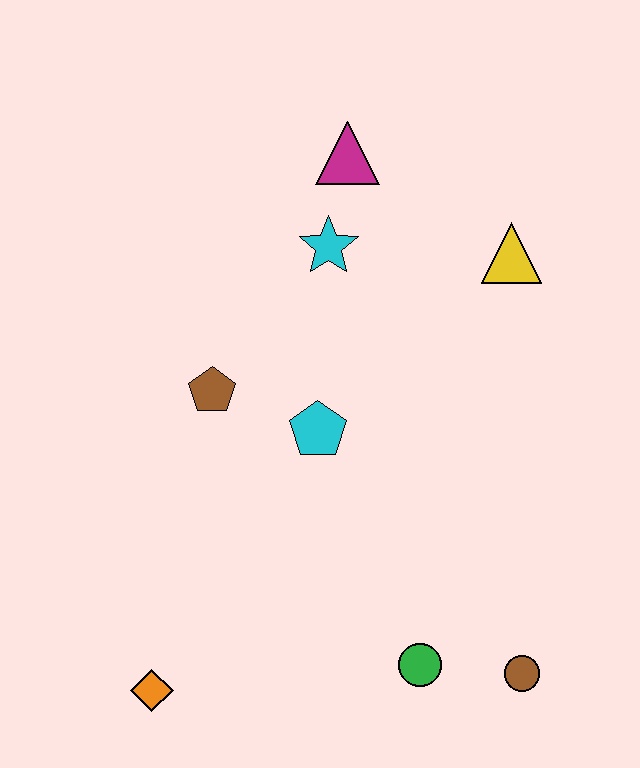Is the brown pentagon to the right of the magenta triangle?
No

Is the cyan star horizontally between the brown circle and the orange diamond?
Yes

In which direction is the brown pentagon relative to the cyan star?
The brown pentagon is below the cyan star.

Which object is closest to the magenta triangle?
The cyan star is closest to the magenta triangle.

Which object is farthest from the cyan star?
The orange diamond is farthest from the cyan star.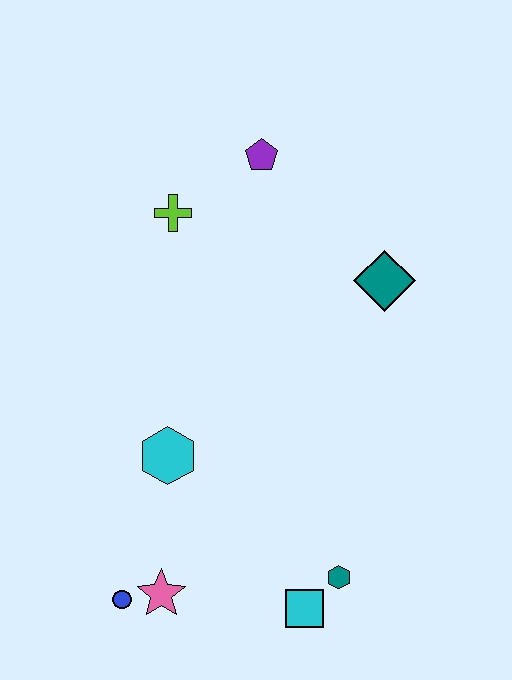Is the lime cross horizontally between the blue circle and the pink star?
No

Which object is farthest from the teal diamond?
The blue circle is farthest from the teal diamond.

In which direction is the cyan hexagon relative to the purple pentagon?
The cyan hexagon is below the purple pentagon.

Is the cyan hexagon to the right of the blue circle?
Yes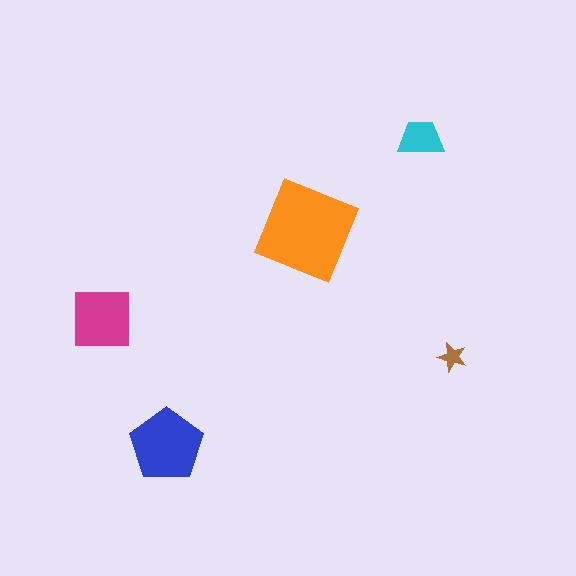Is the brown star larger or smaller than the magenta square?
Smaller.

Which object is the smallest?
The brown star.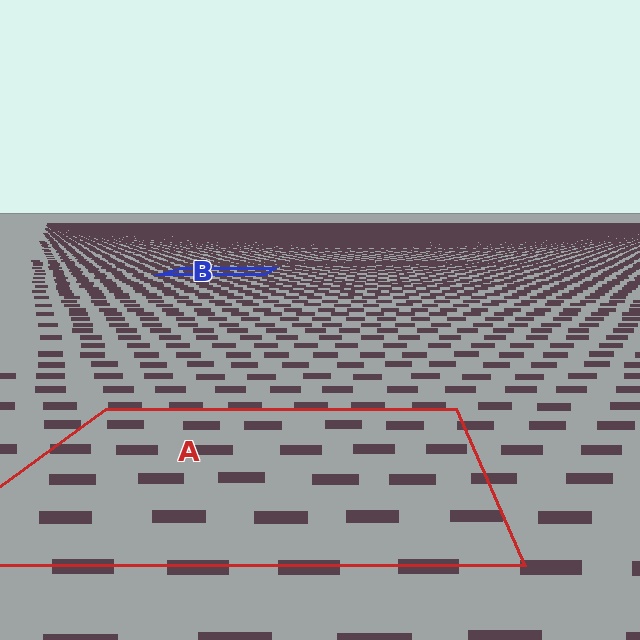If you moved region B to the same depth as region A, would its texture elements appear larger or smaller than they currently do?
They would appear larger. At a closer depth, the same texture elements are projected at a bigger on-screen size.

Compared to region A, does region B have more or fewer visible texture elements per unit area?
Region B has more texture elements per unit area — they are packed more densely because it is farther away.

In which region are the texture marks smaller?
The texture marks are smaller in region B, because it is farther away.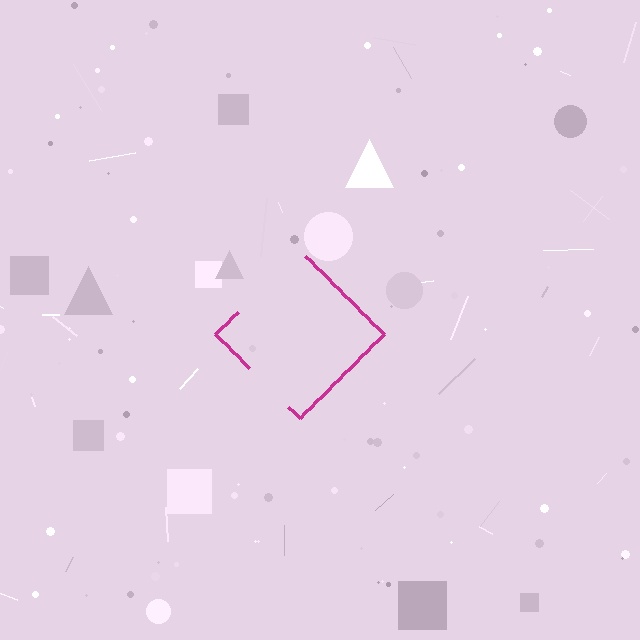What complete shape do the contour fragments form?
The contour fragments form a diamond.